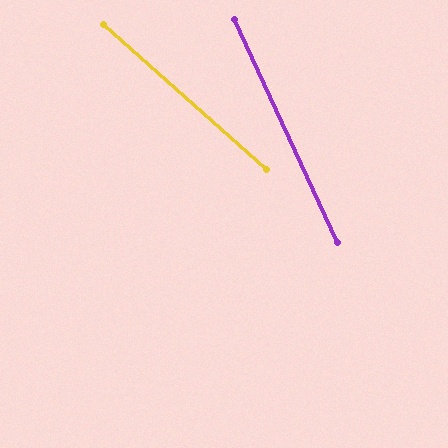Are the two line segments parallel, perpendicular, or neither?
Neither parallel nor perpendicular — they differ by about 24°.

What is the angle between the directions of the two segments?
Approximately 24 degrees.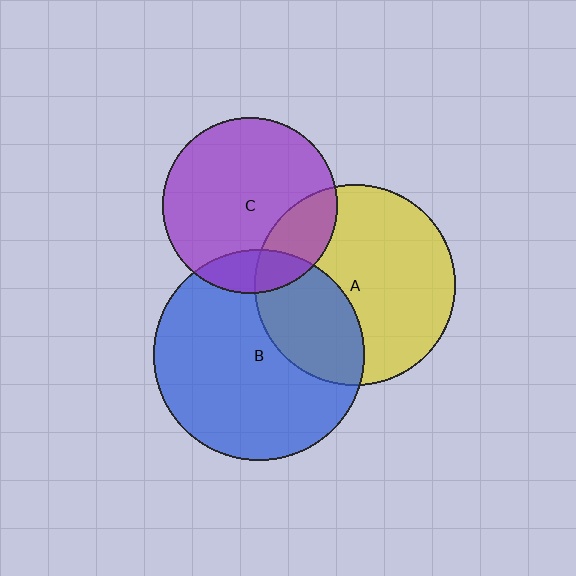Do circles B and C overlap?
Yes.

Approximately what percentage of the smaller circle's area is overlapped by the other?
Approximately 15%.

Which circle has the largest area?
Circle B (blue).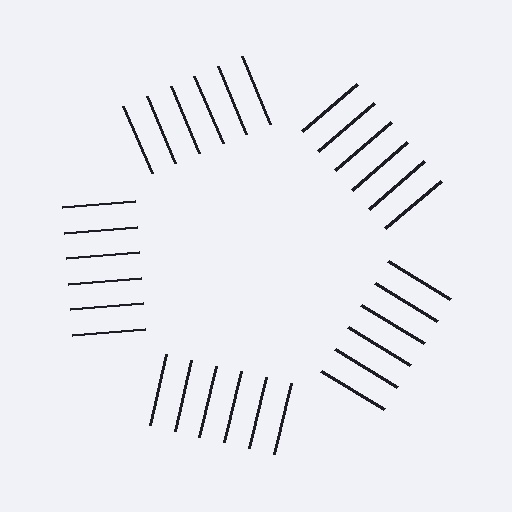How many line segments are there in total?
30 — 6 along each of the 5 edges.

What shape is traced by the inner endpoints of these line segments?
An illusory pentagon — the line segments terminate on its edges but no continuous stroke is drawn.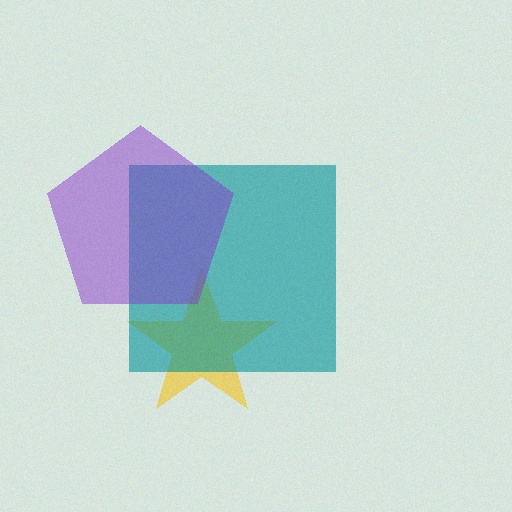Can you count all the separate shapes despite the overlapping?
Yes, there are 3 separate shapes.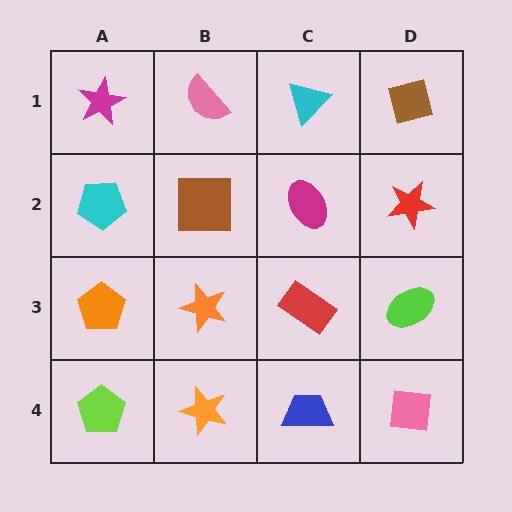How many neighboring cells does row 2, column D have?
3.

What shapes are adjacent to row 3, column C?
A magenta ellipse (row 2, column C), a blue trapezoid (row 4, column C), an orange star (row 3, column B), a lime ellipse (row 3, column D).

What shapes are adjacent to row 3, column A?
A cyan pentagon (row 2, column A), a lime pentagon (row 4, column A), an orange star (row 3, column B).